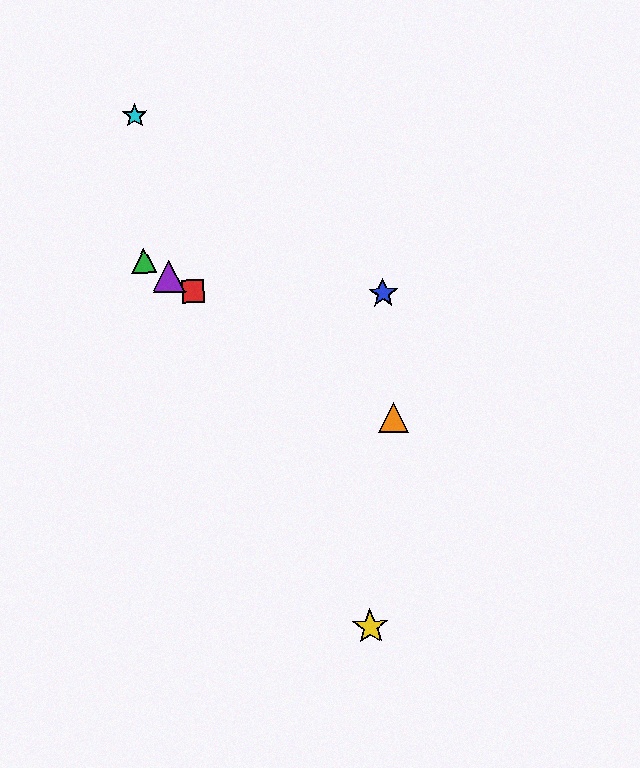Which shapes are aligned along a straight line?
The red square, the green triangle, the purple triangle, the orange triangle are aligned along a straight line.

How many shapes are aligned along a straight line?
4 shapes (the red square, the green triangle, the purple triangle, the orange triangle) are aligned along a straight line.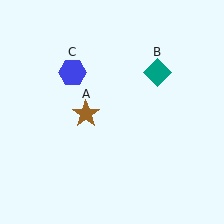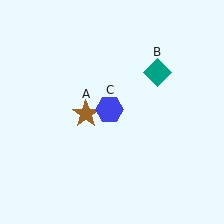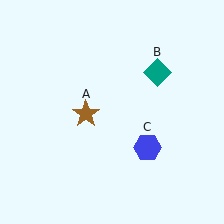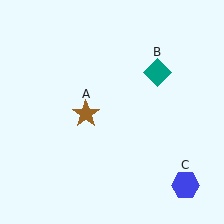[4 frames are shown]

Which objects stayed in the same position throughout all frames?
Brown star (object A) and teal diamond (object B) remained stationary.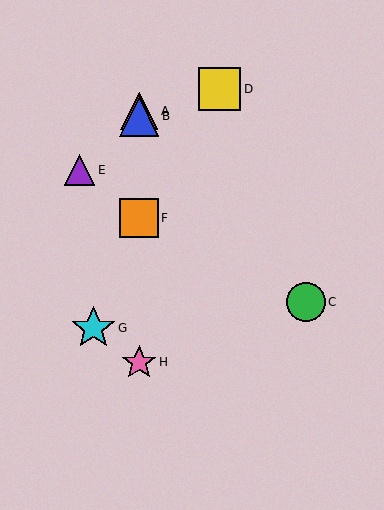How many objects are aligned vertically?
4 objects (A, B, F, H) are aligned vertically.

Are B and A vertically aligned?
Yes, both are at x≈139.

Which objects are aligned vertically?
Objects A, B, F, H are aligned vertically.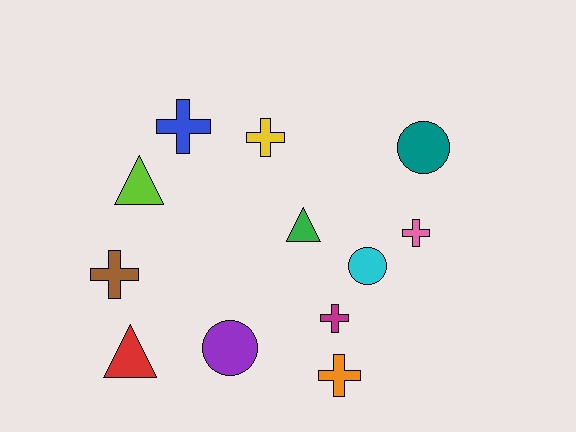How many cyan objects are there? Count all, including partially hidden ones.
There is 1 cyan object.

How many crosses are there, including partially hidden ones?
There are 6 crosses.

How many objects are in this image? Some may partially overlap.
There are 12 objects.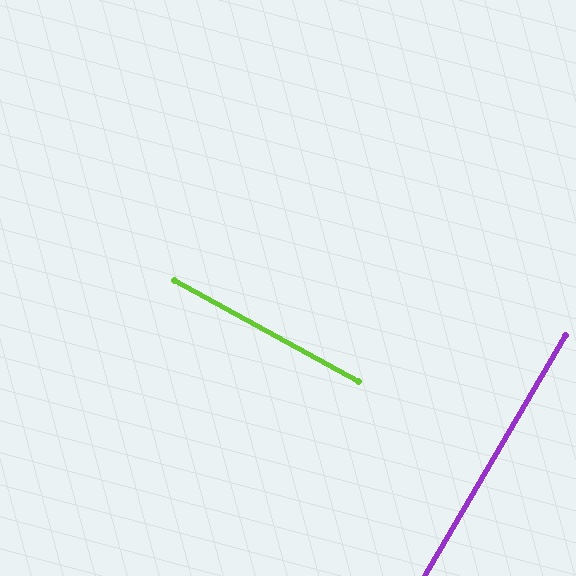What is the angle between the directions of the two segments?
Approximately 88 degrees.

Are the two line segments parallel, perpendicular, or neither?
Perpendicular — they meet at approximately 88°.